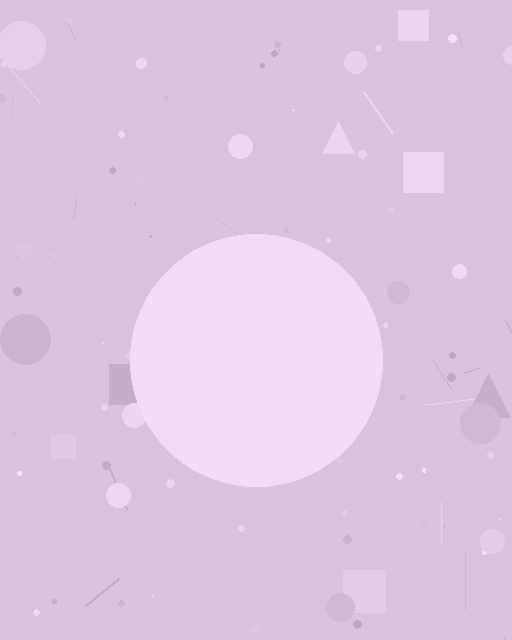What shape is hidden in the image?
A circle is hidden in the image.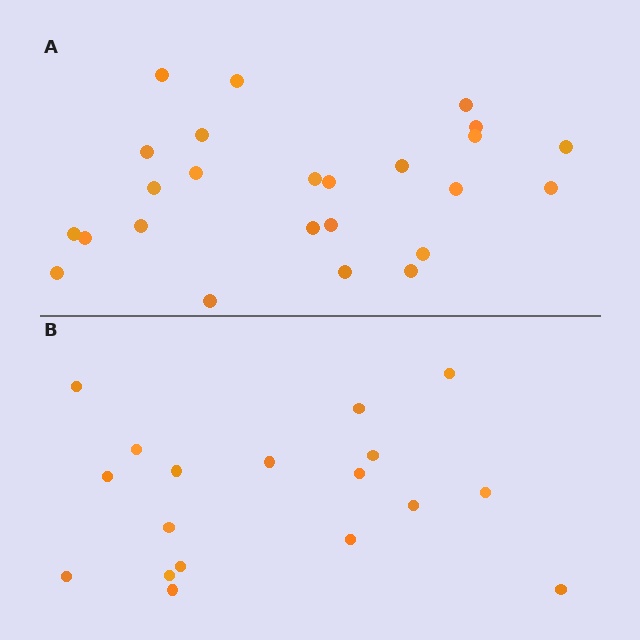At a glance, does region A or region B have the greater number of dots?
Region A (the top region) has more dots.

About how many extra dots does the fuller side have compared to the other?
Region A has roughly 8 or so more dots than region B.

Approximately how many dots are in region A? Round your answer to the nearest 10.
About 20 dots. (The exact count is 25, which rounds to 20.)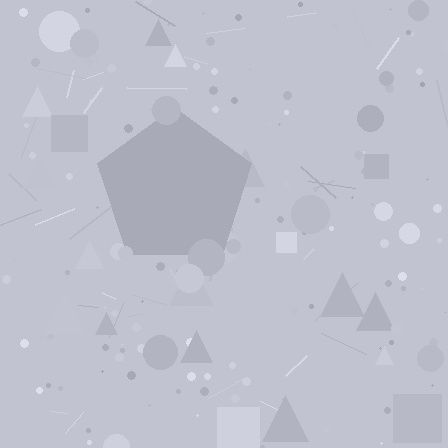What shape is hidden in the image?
A pentagon is hidden in the image.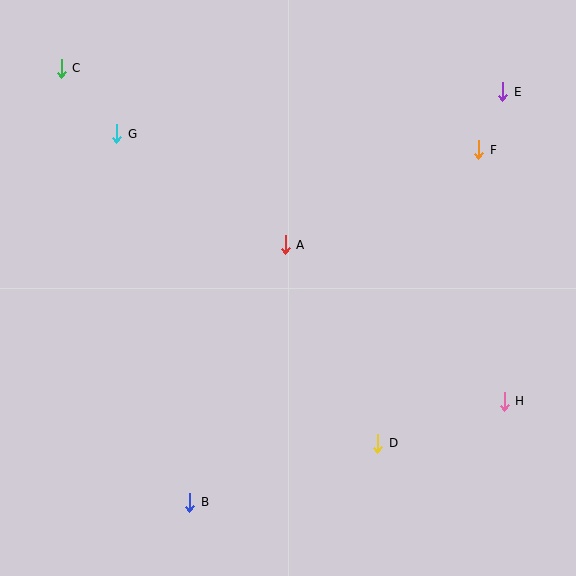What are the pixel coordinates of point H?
Point H is at (504, 401).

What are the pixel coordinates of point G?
Point G is at (117, 134).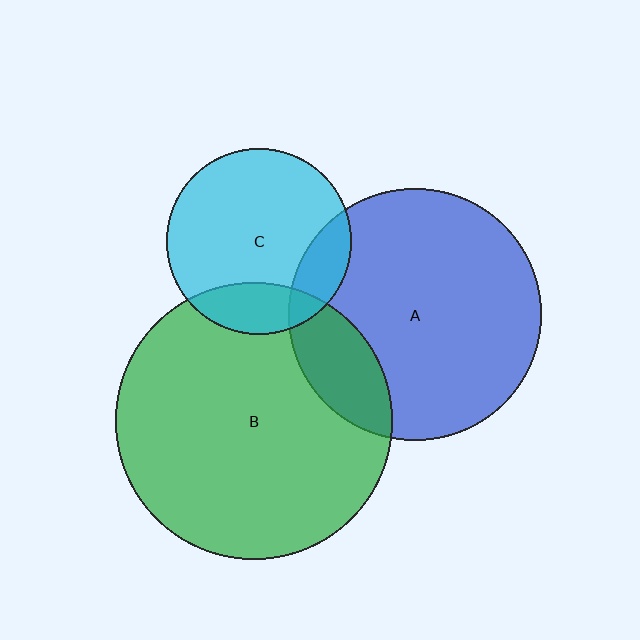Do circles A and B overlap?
Yes.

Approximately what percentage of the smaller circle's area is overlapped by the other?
Approximately 20%.